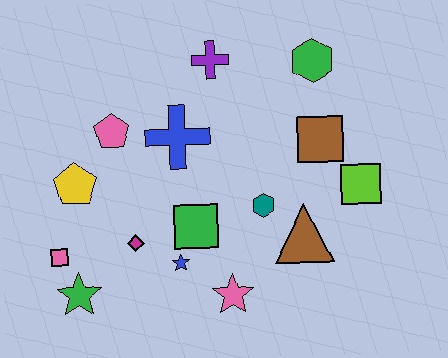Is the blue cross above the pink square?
Yes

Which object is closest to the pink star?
The blue star is closest to the pink star.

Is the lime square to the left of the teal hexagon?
No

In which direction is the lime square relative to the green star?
The lime square is to the right of the green star.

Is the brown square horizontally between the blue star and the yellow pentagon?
No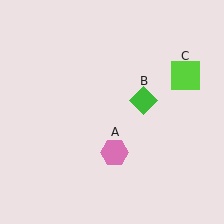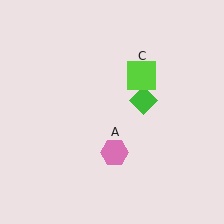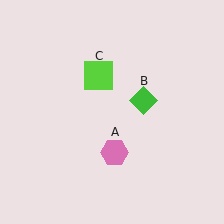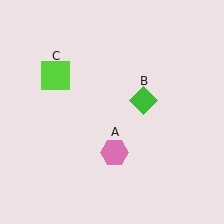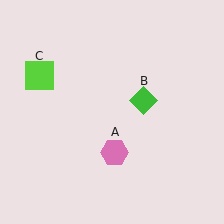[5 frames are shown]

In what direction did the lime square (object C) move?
The lime square (object C) moved left.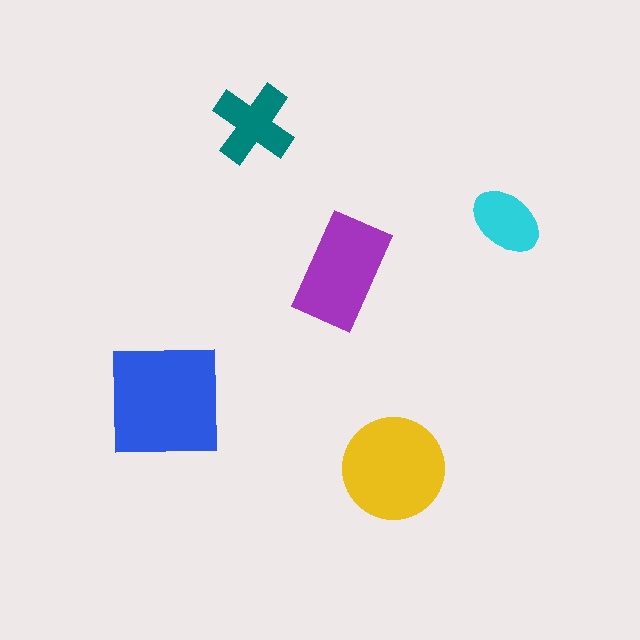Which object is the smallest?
The cyan ellipse.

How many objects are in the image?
There are 5 objects in the image.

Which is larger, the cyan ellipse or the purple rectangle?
The purple rectangle.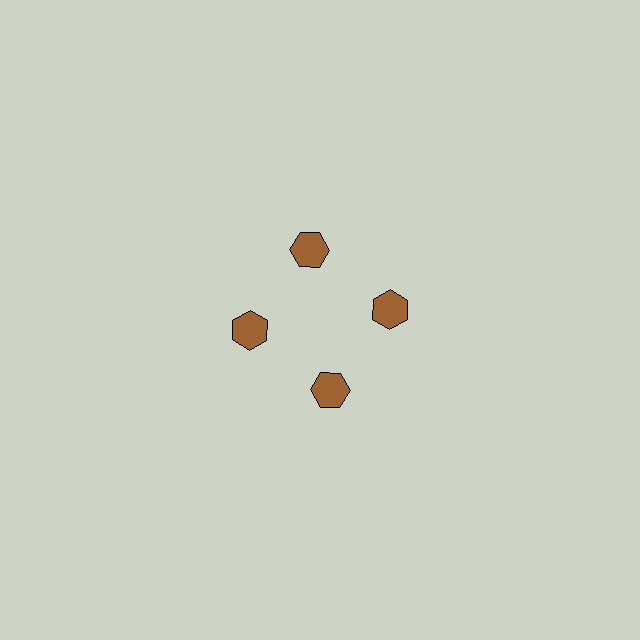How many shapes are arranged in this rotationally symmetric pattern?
There are 4 shapes, arranged in 4 groups of 1.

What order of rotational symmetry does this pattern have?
This pattern has 4-fold rotational symmetry.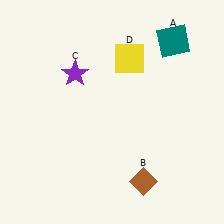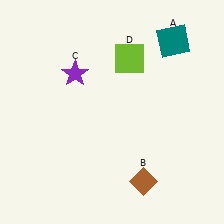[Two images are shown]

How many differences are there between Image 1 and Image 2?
There is 1 difference between the two images.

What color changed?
The square (D) changed from yellow in Image 1 to lime in Image 2.